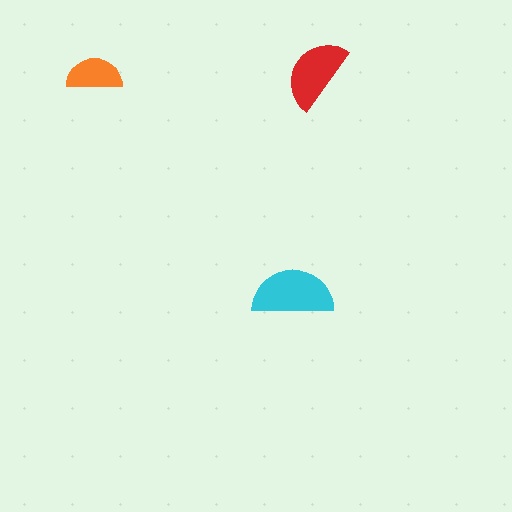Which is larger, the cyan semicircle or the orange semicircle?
The cyan one.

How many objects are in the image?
There are 3 objects in the image.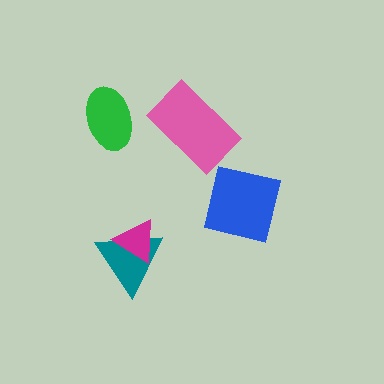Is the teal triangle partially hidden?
Yes, it is partially covered by another shape.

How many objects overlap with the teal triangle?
1 object overlaps with the teal triangle.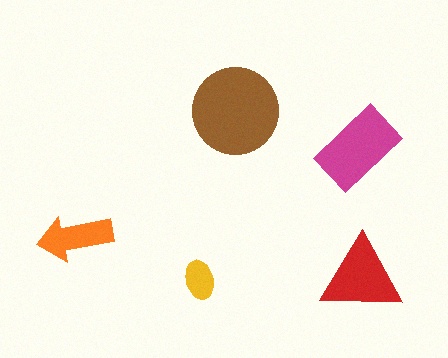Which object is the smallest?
The yellow ellipse.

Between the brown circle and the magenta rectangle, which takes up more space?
The brown circle.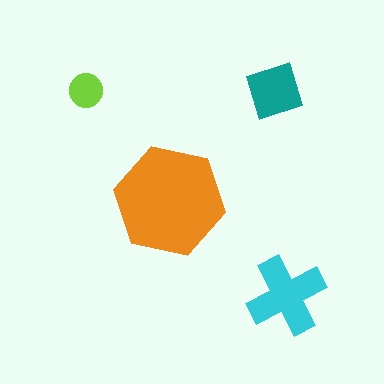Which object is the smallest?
The lime circle.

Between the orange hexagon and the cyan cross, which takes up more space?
The orange hexagon.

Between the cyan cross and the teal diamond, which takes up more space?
The cyan cross.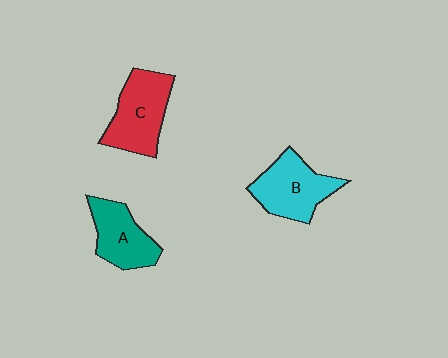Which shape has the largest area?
Shape C (red).